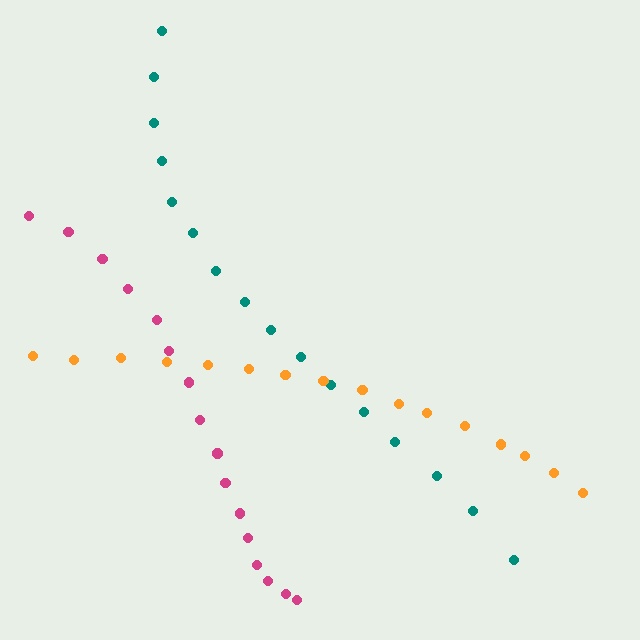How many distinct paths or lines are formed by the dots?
There are 3 distinct paths.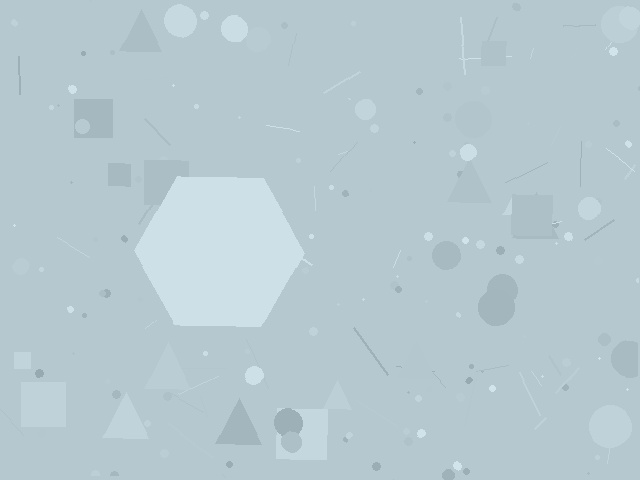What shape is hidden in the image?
A hexagon is hidden in the image.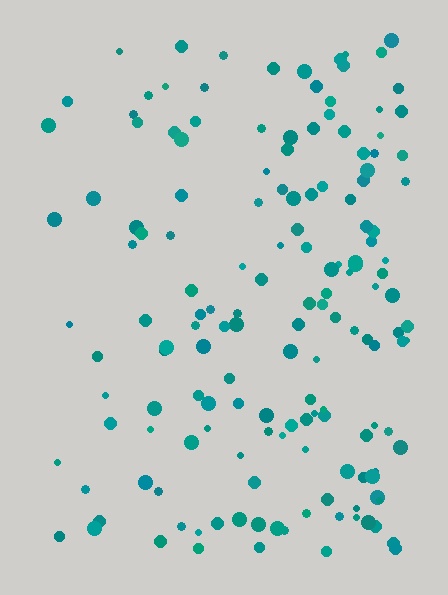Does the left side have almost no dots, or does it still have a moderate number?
Still a moderate number, just noticeably fewer than the right.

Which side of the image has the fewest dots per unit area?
The left.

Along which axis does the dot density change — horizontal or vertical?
Horizontal.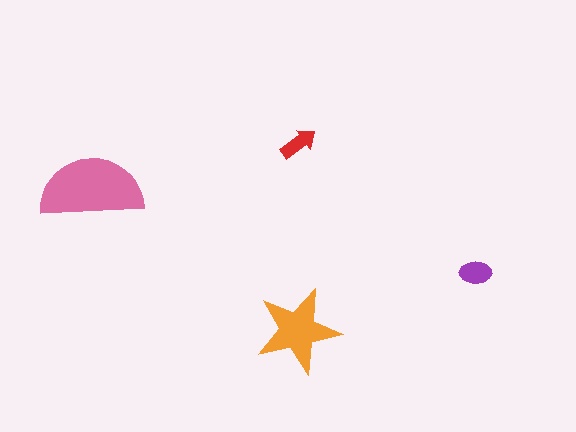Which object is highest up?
The red arrow is topmost.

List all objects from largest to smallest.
The pink semicircle, the orange star, the purple ellipse, the red arrow.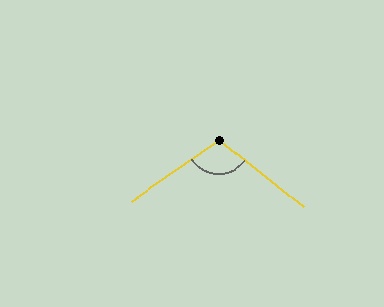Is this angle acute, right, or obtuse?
It is obtuse.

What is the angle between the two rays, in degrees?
Approximately 107 degrees.